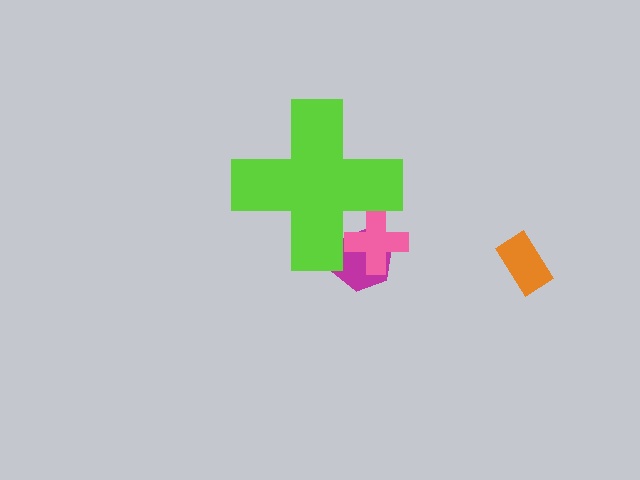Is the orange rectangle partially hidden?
No, the orange rectangle is fully visible.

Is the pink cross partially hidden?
Yes, the pink cross is partially hidden behind the lime cross.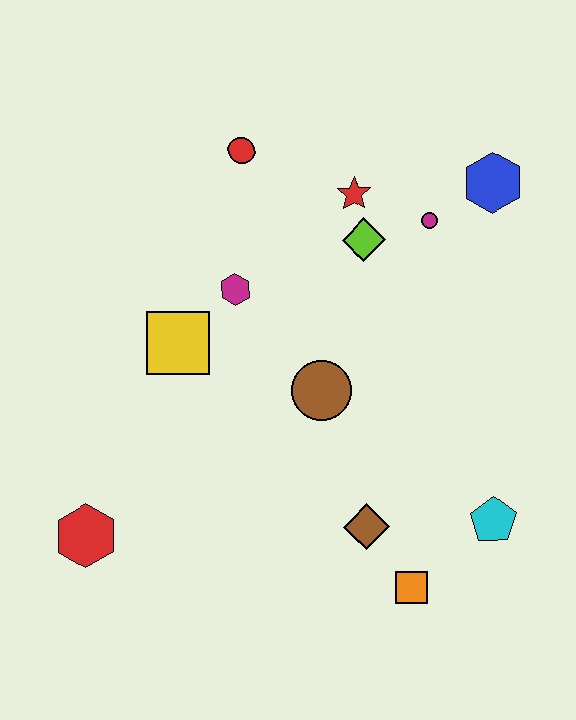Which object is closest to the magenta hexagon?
The yellow square is closest to the magenta hexagon.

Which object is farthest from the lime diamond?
The red hexagon is farthest from the lime diamond.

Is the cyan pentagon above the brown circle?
No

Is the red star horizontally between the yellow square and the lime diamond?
Yes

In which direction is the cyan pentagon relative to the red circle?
The cyan pentagon is below the red circle.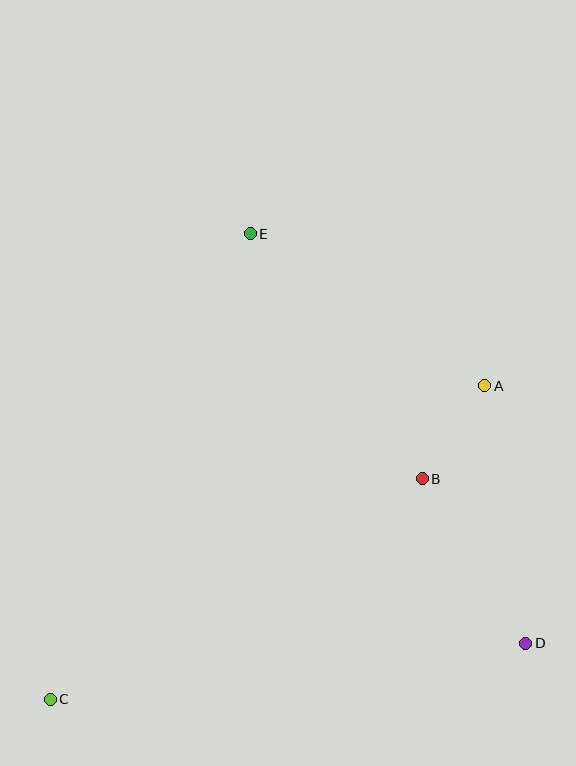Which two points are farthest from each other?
Points A and C are farthest from each other.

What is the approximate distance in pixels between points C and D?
The distance between C and D is approximately 479 pixels.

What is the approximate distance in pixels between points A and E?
The distance between A and E is approximately 280 pixels.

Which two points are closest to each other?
Points A and B are closest to each other.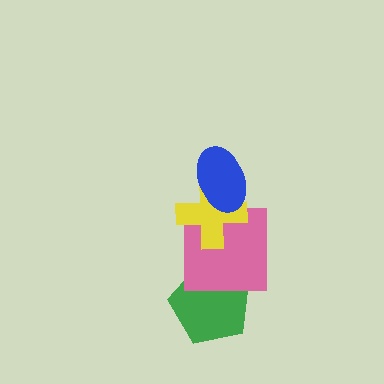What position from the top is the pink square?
The pink square is 3rd from the top.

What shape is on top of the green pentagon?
The pink square is on top of the green pentagon.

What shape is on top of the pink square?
The yellow cross is on top of the pink square.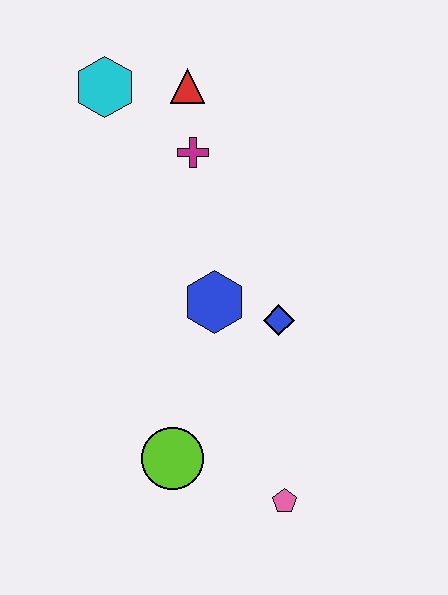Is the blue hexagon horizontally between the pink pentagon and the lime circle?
Yes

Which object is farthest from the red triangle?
The pink pentagon is farthest from the red triangle.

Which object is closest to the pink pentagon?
The lime circle is closest to the pink pentagon.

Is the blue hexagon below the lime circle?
No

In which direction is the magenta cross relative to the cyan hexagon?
The magenta cross is to the right of the cyan hexagon.